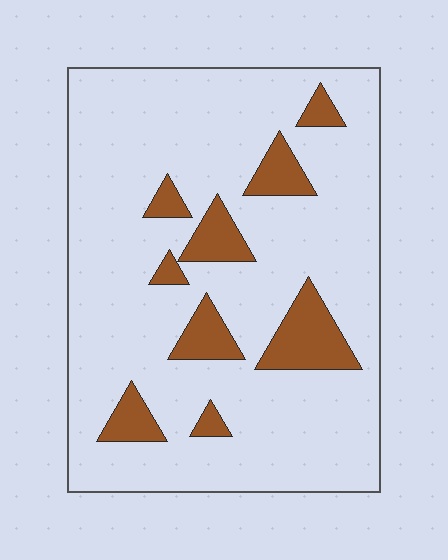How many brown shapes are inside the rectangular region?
9.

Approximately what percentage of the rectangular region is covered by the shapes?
Approximately 15%.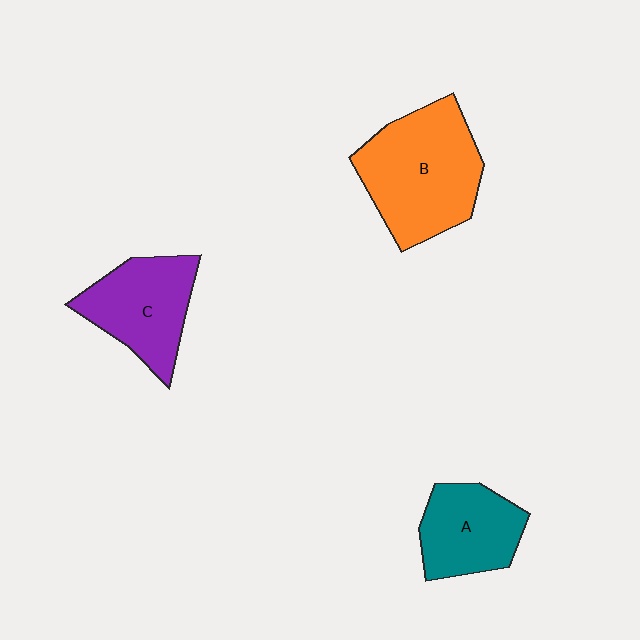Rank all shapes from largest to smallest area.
From largest to smallest: B (orange), C (purple), A (teal).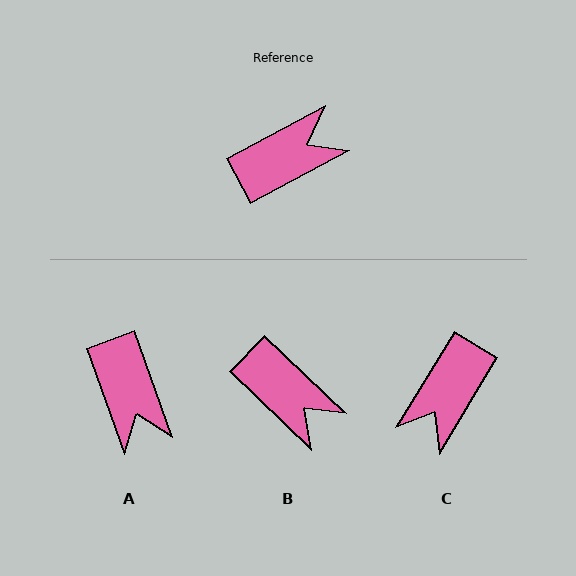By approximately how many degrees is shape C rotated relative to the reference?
Approximately 149 degrees clockwise.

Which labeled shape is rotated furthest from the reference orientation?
C, about 149 degrees away.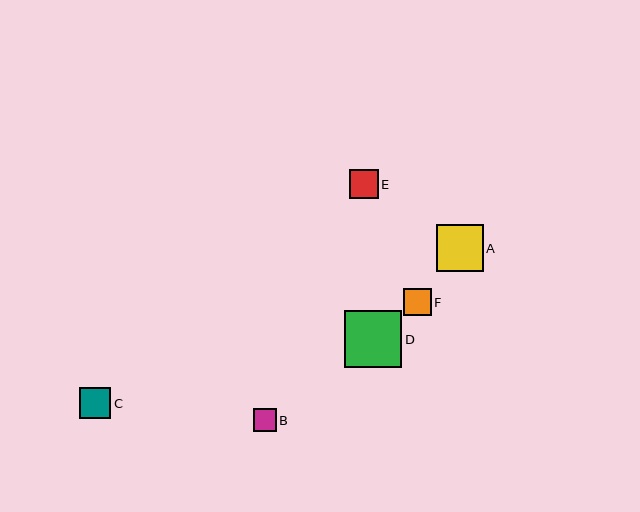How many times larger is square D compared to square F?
Square D is approximately 2.1 times the size of square F.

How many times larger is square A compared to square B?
Square A is approximately 2.0 times the size of square B.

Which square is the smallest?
Square B is the smallest with a size of approximately 23 pixels.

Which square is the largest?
Square D is the largest with a size of approximately 57 pixels.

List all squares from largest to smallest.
From largest to smallest: D, A, C, E, F, B.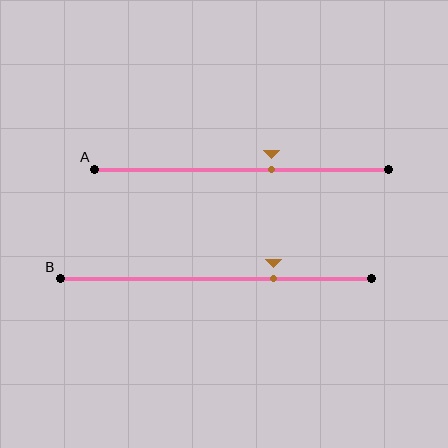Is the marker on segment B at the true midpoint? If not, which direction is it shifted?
No, the marker on segment B is shifted to the right by about 19% of the segment length.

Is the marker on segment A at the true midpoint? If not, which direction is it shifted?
No, the marker on segment A is shifted to the right by about 10% of the segment length.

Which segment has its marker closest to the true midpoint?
Segment A has its marker closest to the true midpoint.